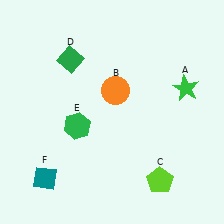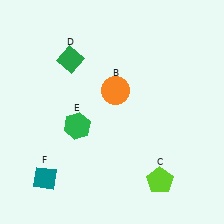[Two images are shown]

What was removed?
The green star (A) was removed in Image 2.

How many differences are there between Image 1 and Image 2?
There is 1 difference between the two images.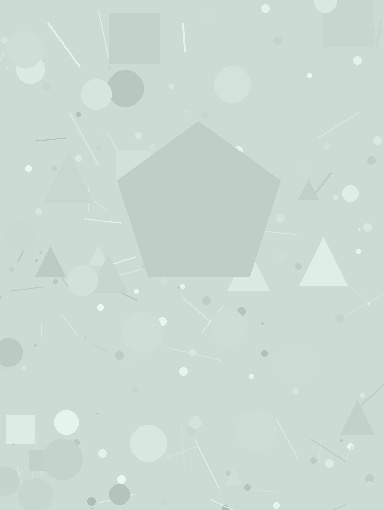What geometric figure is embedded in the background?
A pentagon is embedded in the background.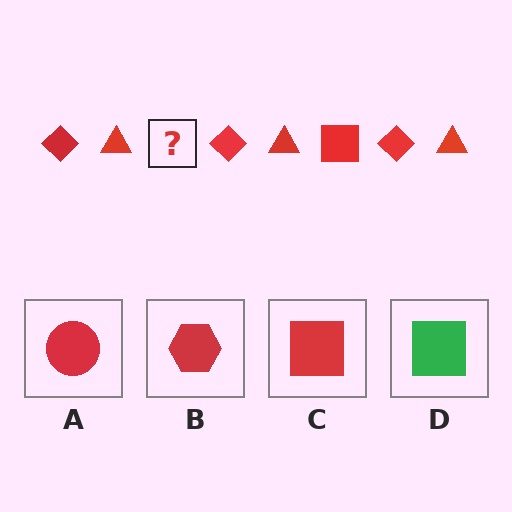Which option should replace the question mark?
Option C.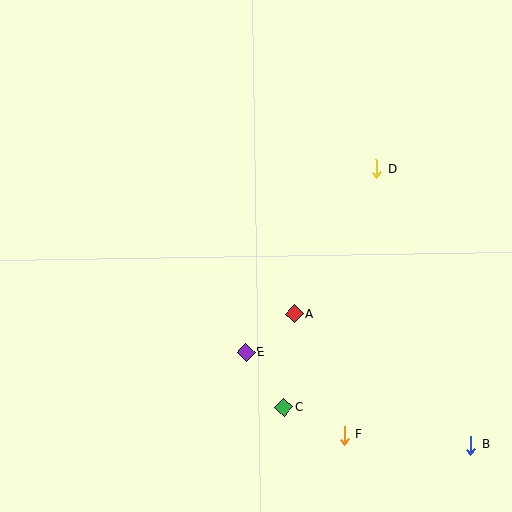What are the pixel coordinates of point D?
Point D is at (376, 169).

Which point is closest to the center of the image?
Point A at (294, 314) is closest to the center.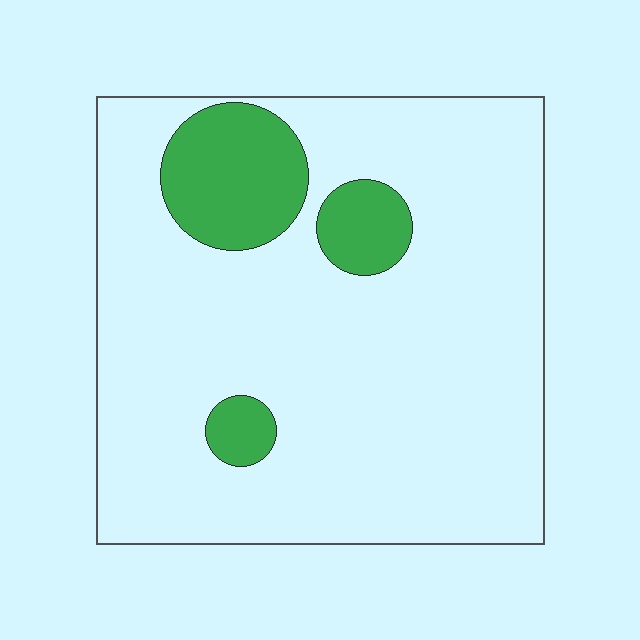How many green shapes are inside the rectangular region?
3.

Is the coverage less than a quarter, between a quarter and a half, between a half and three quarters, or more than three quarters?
Less than a quarter.